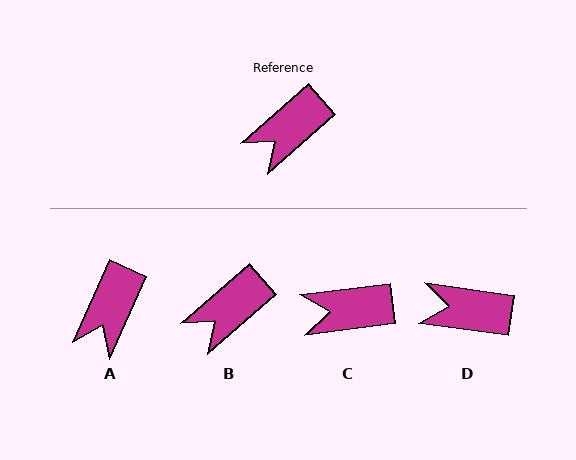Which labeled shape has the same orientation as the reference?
B.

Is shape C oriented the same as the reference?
No, it is off by about 34 degrees.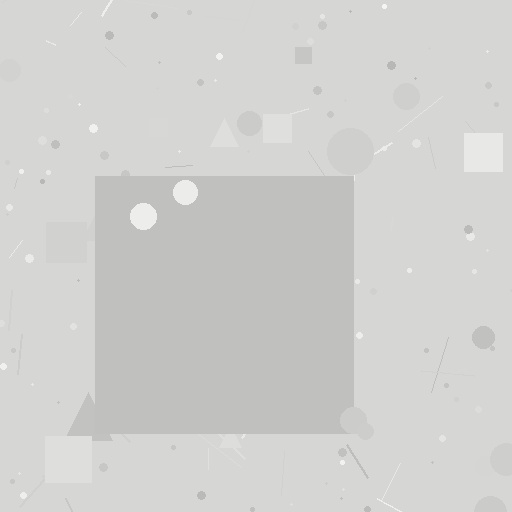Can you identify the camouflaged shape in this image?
The camouflaged shape is a square.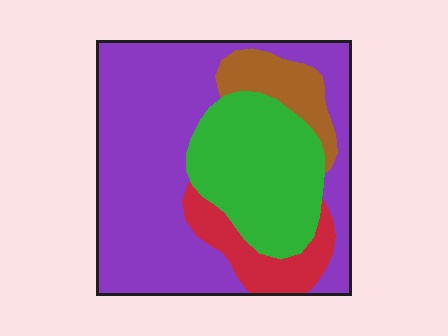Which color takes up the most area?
Purple, at roughly 55%.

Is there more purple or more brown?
Purple.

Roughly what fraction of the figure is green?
Green covers about 25% of the figure.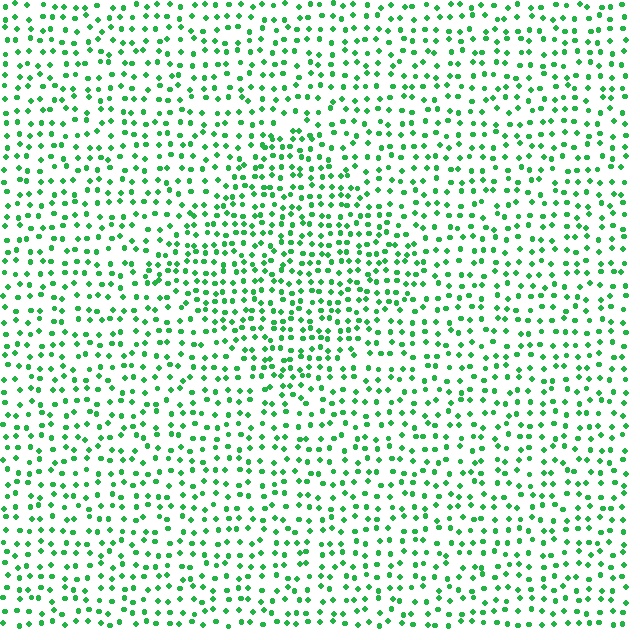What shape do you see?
I see a diamond.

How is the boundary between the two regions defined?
The boundary is defined by a change in element density (approximately 1.5x ratio). All elements are the same color, size, and shape.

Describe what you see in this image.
The image contains small green elements arranged at two different densities. A diamond-shaped region is visible where the elements are more densely packed than the surrounding area.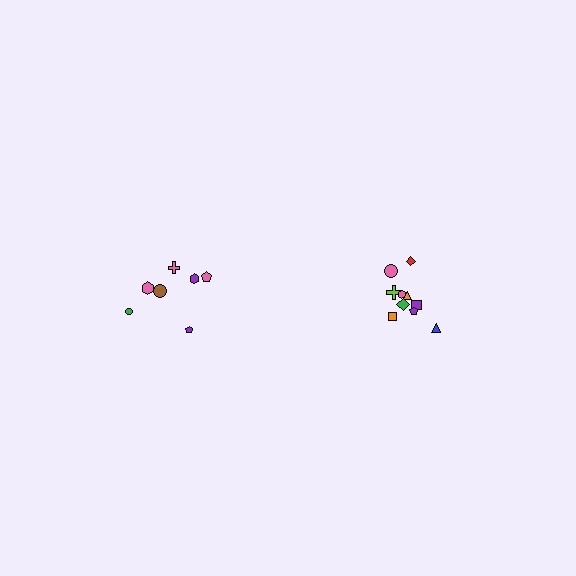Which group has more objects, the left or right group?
The right group.